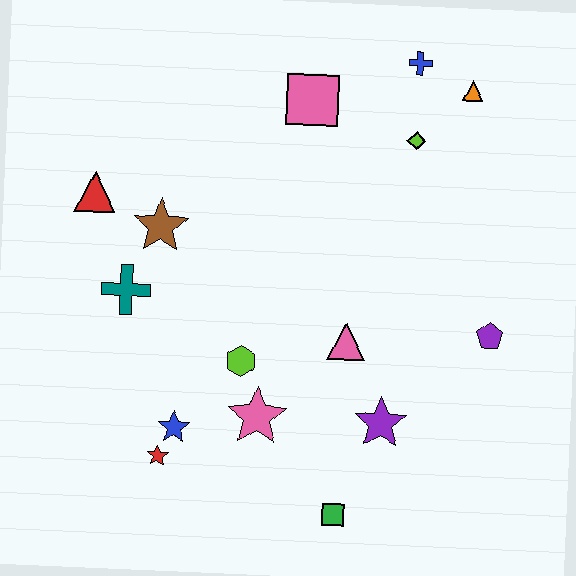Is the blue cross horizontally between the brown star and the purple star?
No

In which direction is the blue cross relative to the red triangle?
The blue cross is to the right of the red triangle.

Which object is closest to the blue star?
The red star is closest to the blue star.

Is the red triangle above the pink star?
Yes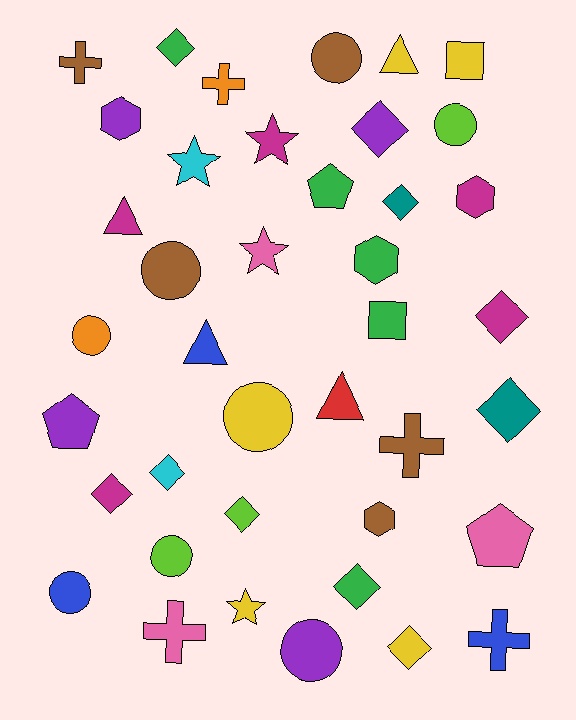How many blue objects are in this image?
There are 3 blue objects.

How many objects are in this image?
There are 40 objects.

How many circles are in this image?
There are 8 circles.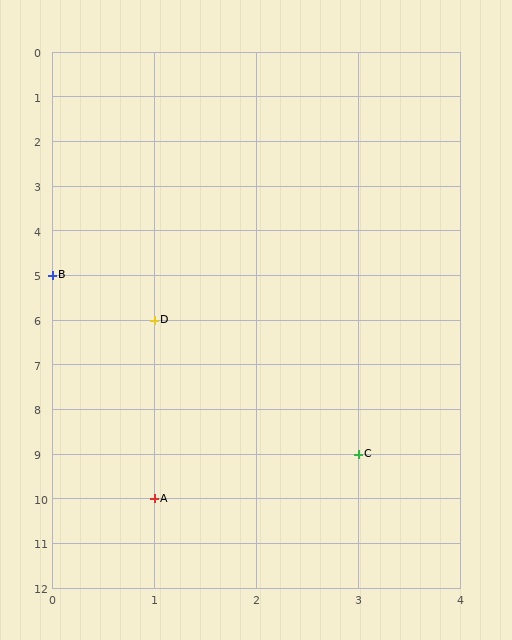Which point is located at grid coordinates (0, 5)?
Point B is at (0, 5).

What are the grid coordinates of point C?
Point C is at grid coordinates (3, 9).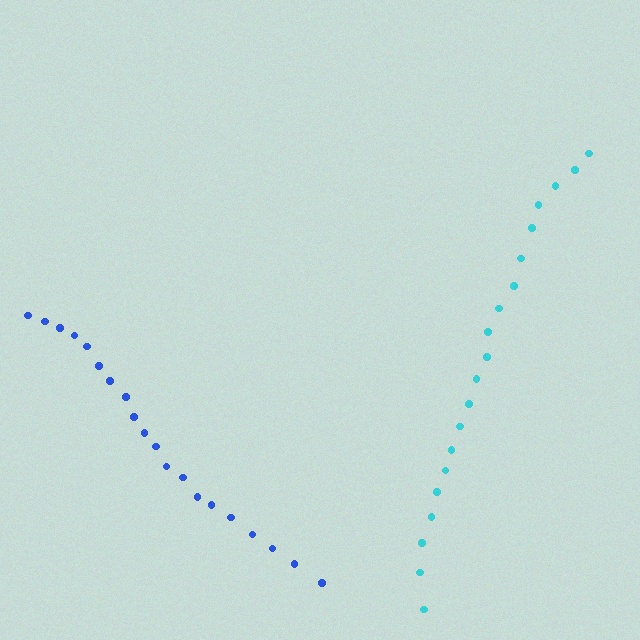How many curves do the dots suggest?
There are 2 distinct paths.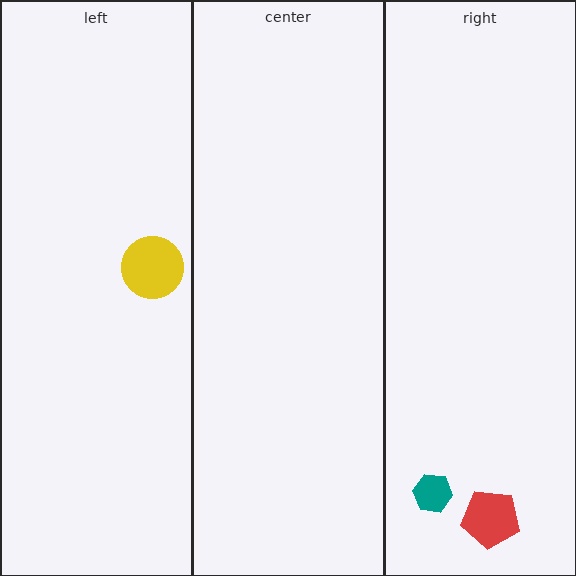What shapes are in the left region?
The yellow circle.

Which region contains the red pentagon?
The right region.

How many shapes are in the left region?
1.